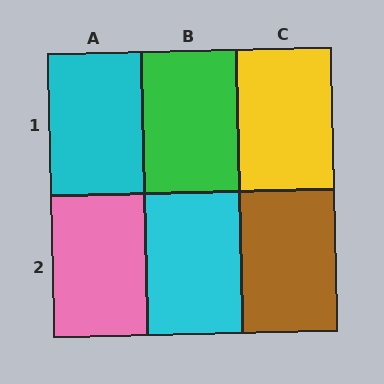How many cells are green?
1 cell is green.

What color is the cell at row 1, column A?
Cyan.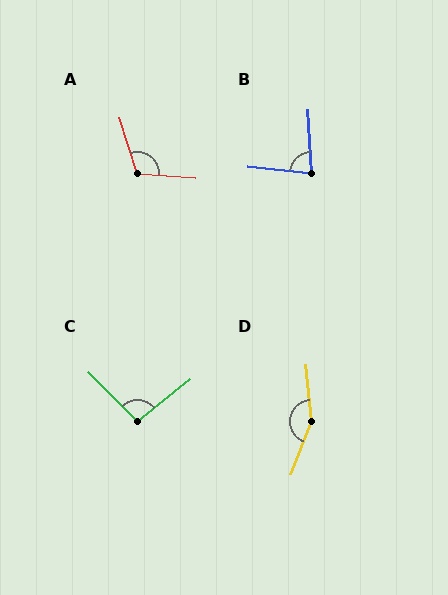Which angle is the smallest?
B, at approximately 80 degrees.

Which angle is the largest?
D, at approximately 153 degrees.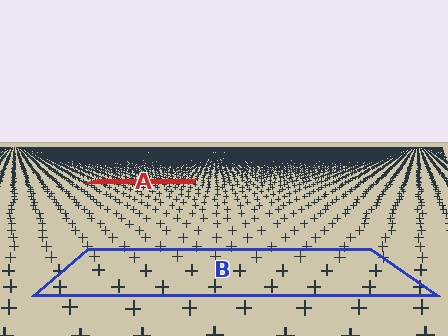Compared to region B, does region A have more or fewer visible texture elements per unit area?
Region A has more texture elements per unit area — they are packed more densely because it is farther away.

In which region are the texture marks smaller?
The texture marks are smaller in region A, because it is farther away.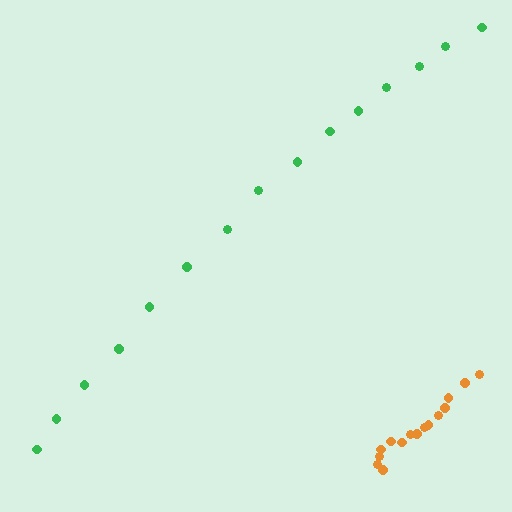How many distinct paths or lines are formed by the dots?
There are 2 distinct paths.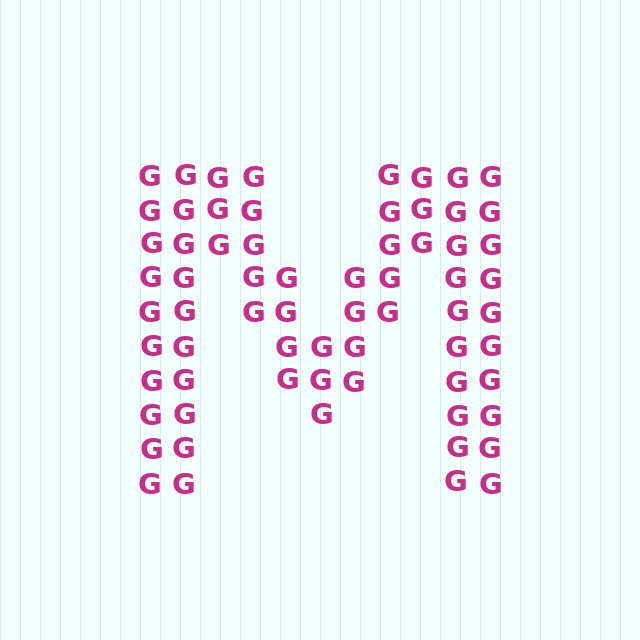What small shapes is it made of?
It is made of small letter G's.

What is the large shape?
The large shape is the letter M.